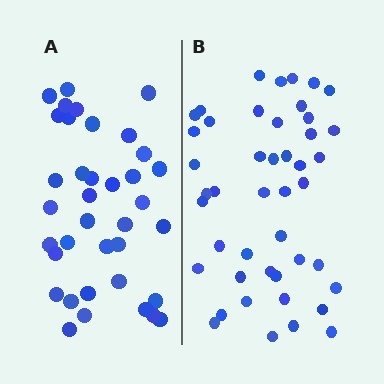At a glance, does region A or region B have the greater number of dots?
Region B (the right region) has more dots.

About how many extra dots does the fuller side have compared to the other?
Region B has roughly 8 or so more dots than region A.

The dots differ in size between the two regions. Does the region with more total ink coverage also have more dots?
No. Region A has more total ink coverage because its dots are larger, but region B actually contains more individual dots. Total area can be misleading — the number of items is what matters here.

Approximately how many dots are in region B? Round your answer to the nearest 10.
About 40 dots. (The exact count is 45, which rounds to 40.)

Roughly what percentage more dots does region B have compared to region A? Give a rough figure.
About 20% more.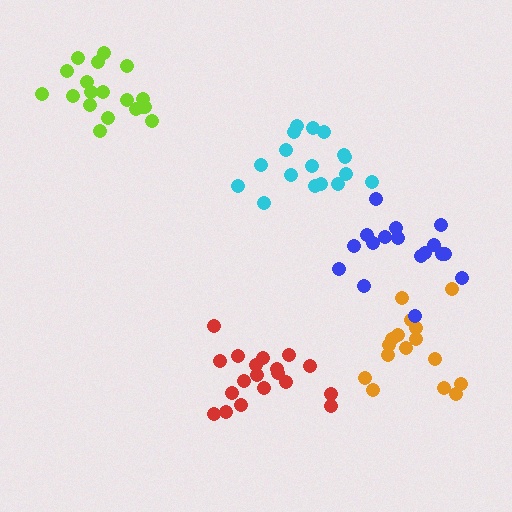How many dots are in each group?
Group 1: 19 dots, Group 2: 16 dots, Group 3: 17 dots, Group 4: 19 dots, Group 5: 17 dots (88 total).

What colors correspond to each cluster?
The clusters are colored: red, orange, cyan, lime, blue.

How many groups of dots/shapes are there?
There are 5 groups.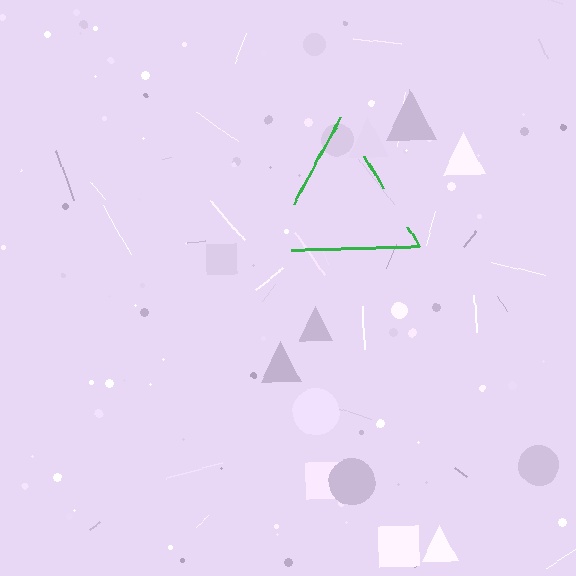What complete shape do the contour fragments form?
The contour fragments form a triangle.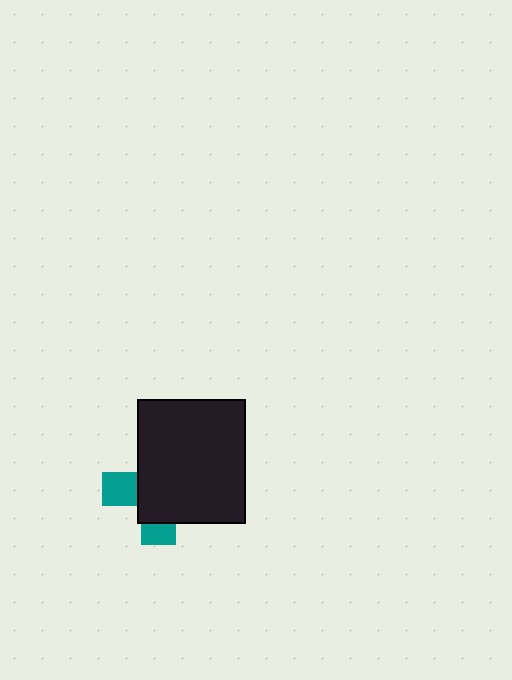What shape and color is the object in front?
The object in front is a black rectangle.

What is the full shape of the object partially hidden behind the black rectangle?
The partially hidden object is a teal cross.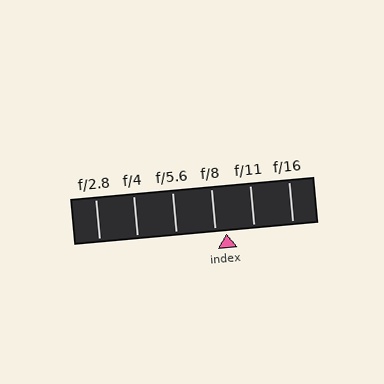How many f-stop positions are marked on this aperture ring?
There are 6 f-stop positions marked.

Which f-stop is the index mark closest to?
The index mark is closest to f/8.